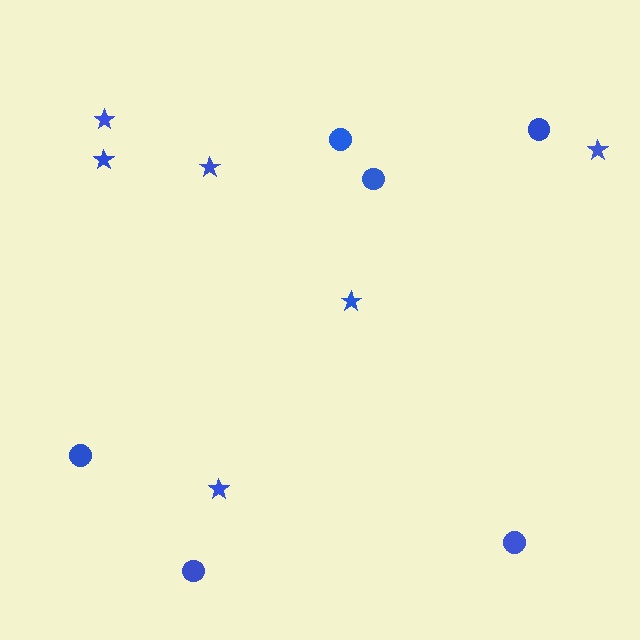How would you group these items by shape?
There are 2 groups: one group of stars (6) and one group of circles (6).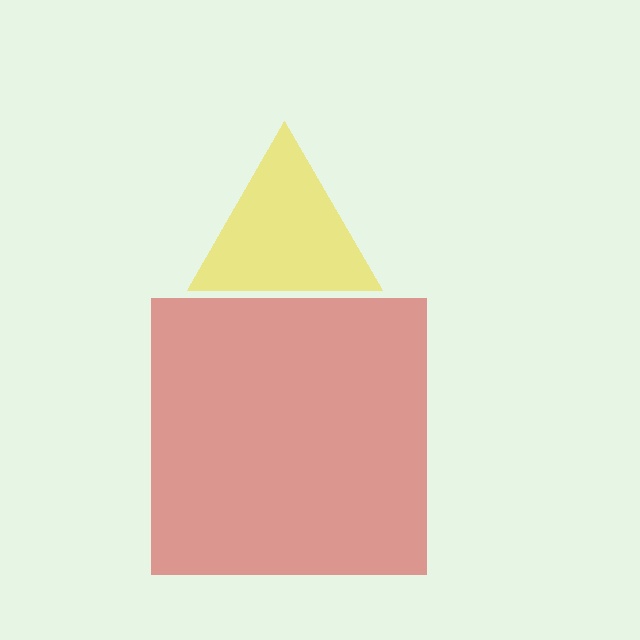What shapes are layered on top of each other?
The layered shapes are: a yellow triangle, a red square.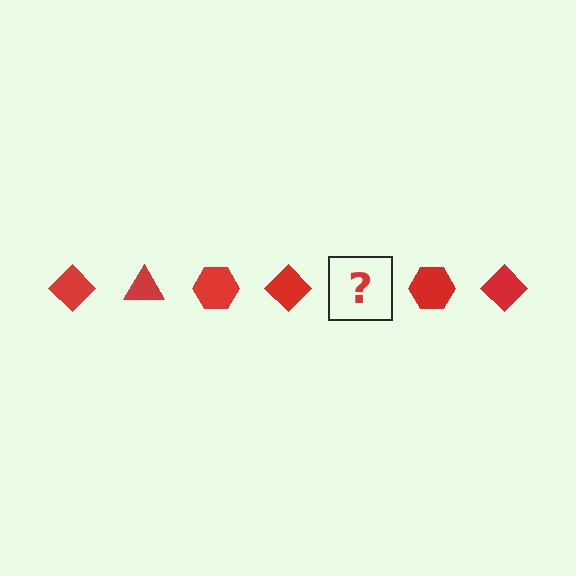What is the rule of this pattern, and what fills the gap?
The rule is that the pattern cycles through diamond, triangle, hexagon shapes in red. The gap should be filled with a red triangle.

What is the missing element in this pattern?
The missing element is a red triangle.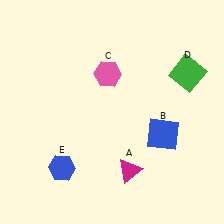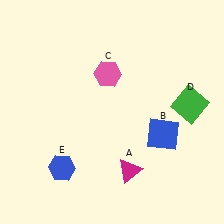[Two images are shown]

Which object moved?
The green square (D) moved down.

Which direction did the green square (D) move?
The green square (D) moved down.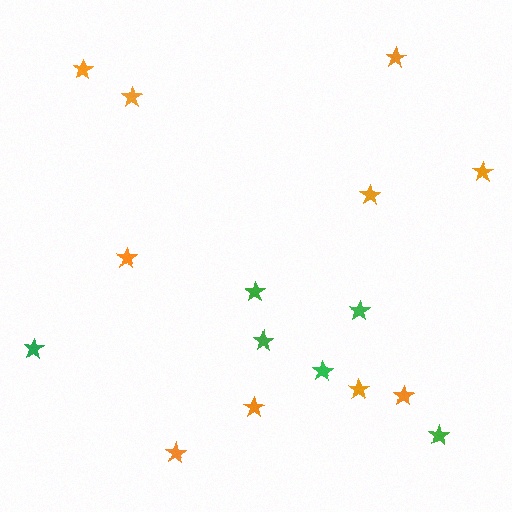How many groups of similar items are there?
There are 2 groups: one group of orange stars (10) and one group of green stars (6).